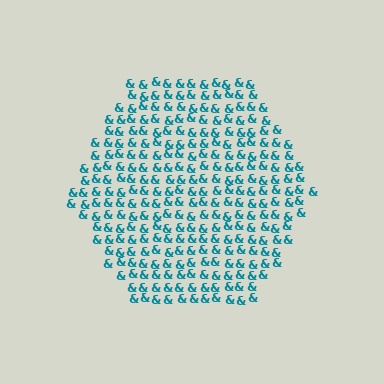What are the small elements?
The small elements are ampersands.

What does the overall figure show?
The overall figure shows a hexagon.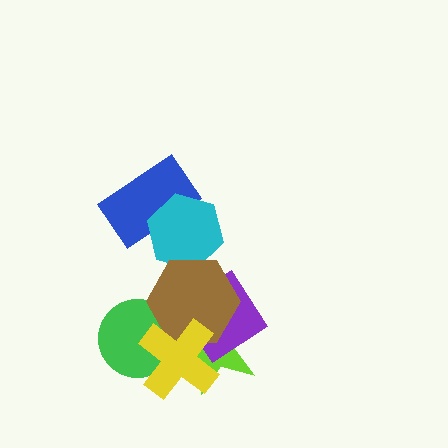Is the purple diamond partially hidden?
Yes, it is partially covered by another shape.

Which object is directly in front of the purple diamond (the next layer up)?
The brown hexagon is directly in front of the purple diamond.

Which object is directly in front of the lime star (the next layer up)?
The green circle is directly in front of the lime star.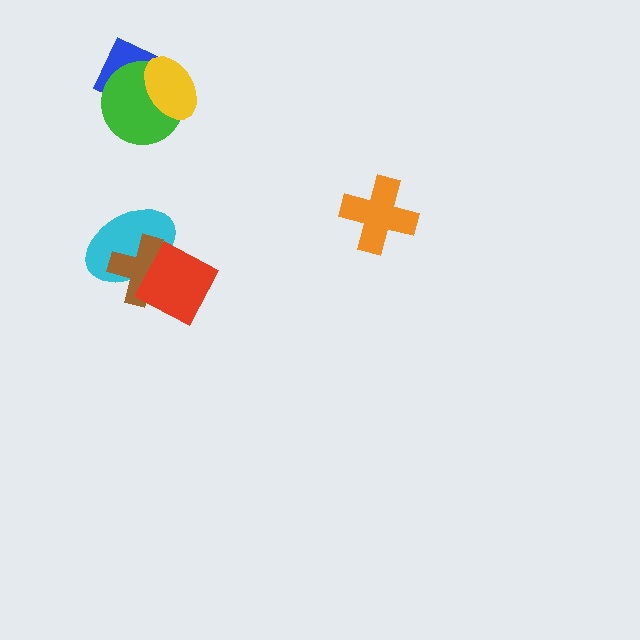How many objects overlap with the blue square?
2 objects overlap with the blue square.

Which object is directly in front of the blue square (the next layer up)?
The green circle is directly in front of the blue square.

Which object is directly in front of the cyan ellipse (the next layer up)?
The brown cross is directly in front of the cyan ellipse.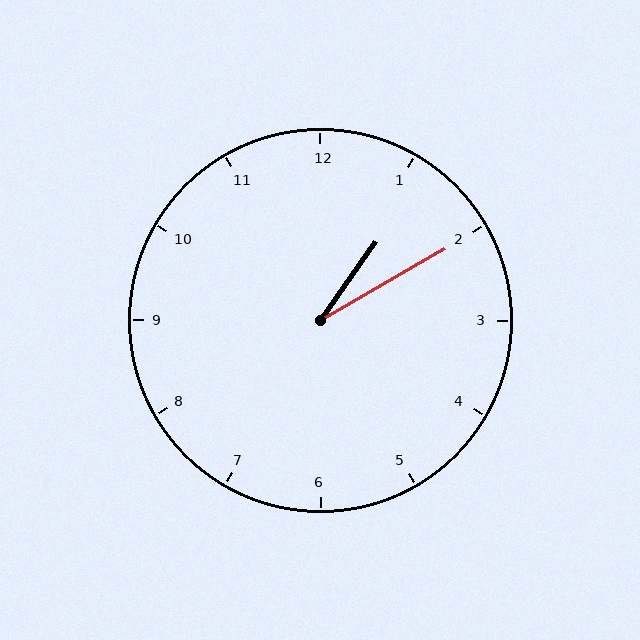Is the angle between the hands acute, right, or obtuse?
It is acute.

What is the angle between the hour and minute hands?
Approximately 25 degrees.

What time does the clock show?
1:10.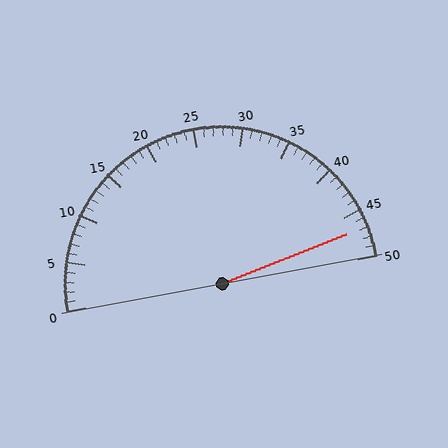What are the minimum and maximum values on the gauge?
The gauge ranges from 0 to 50.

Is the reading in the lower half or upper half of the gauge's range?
The reading is in the upper half of the range (0 to 50).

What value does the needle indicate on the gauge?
The needle indicates approximately 47.